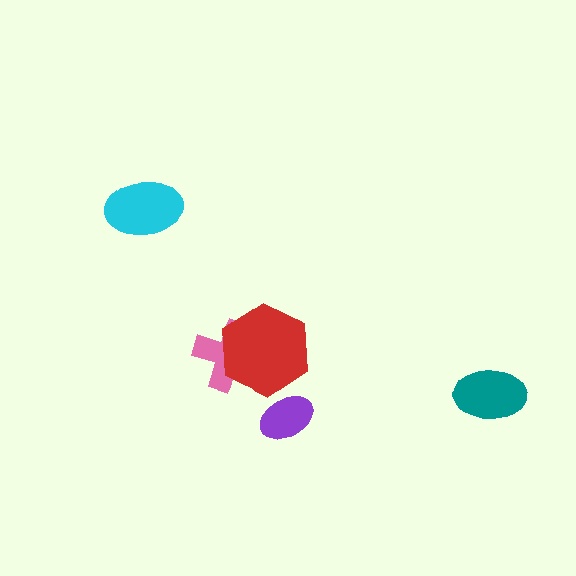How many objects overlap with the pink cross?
1 object overlaps with the pink cross.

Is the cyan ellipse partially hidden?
No, no other shape covers it.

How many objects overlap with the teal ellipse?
0 objects overlap with the teal ellipse.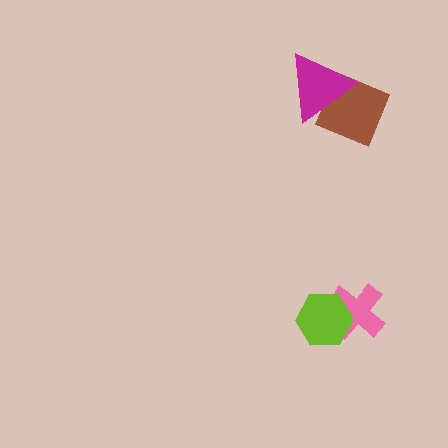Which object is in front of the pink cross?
The lime hexagon is in front of the pink cross.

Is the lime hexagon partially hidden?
No, no other shape covers it.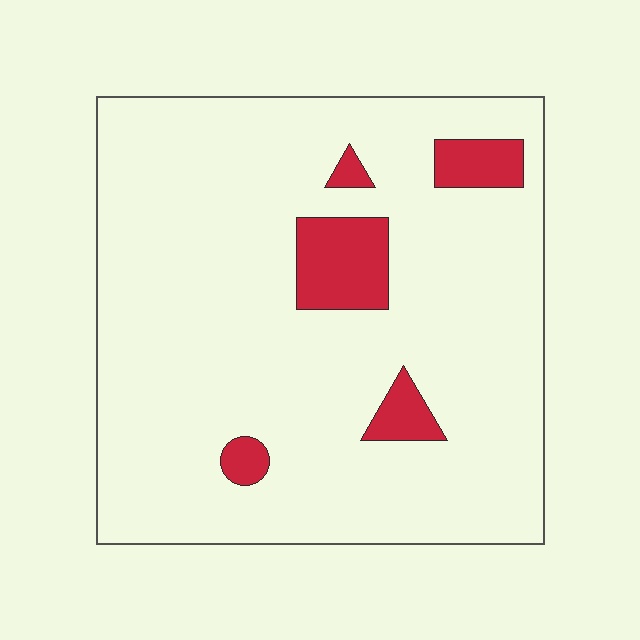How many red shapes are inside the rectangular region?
5.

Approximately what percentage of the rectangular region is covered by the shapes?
Approximately 10%.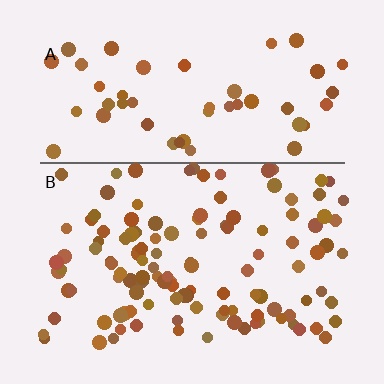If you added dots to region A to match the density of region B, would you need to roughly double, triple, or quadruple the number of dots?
Approximately double.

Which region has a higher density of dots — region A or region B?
B (the bottom).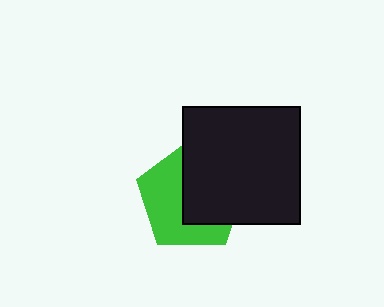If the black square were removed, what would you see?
You would see the complete green pentagon.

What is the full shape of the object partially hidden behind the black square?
The partially hidden object is a green pentagon.